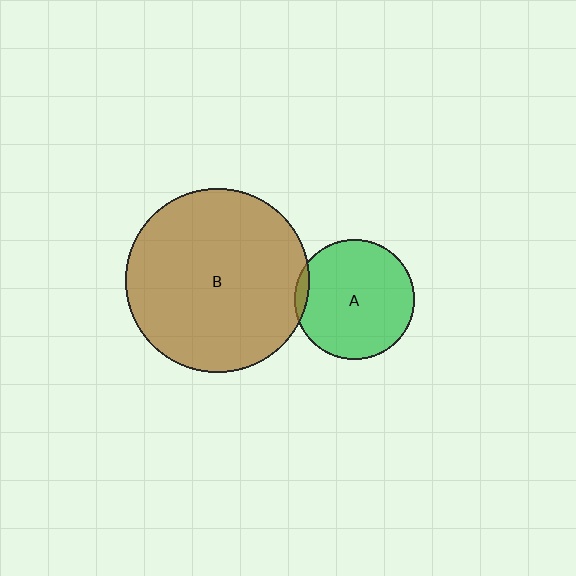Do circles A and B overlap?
Yes.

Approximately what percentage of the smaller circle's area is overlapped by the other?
Approximately 5%.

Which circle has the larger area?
Circle B (brown).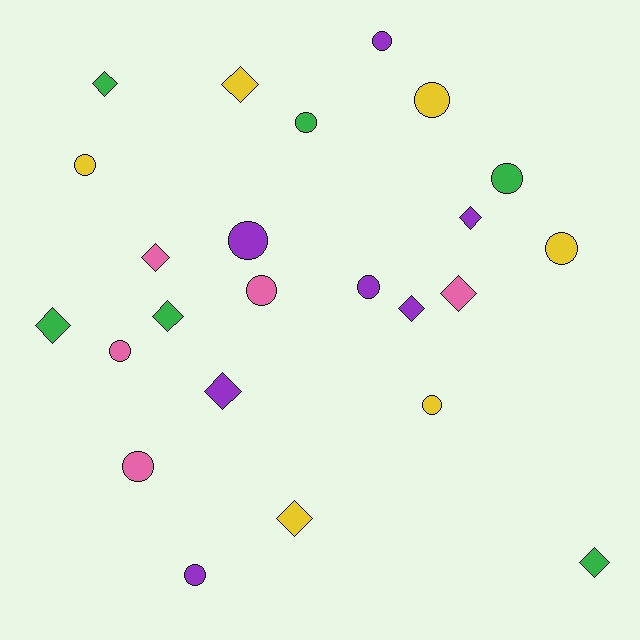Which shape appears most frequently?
Circle, with 13 objects.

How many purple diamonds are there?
There are 3 purple diamonds.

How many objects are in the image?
There are 24 objects.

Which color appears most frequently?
Purple, with 7 objects.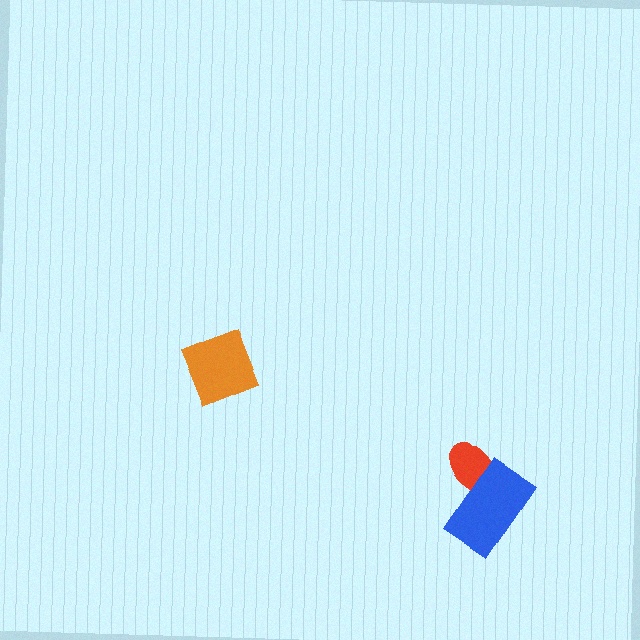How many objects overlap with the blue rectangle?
1 object overlaps with the blue rectangle.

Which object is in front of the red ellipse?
The blue rectangle is in front of the red ellipse.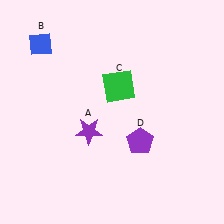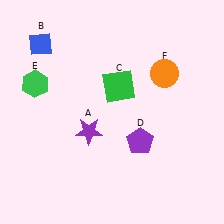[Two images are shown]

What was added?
A green hexagon (E), an orange circle (F) were added in Image 2.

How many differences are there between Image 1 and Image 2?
There are 2 differences between the two images.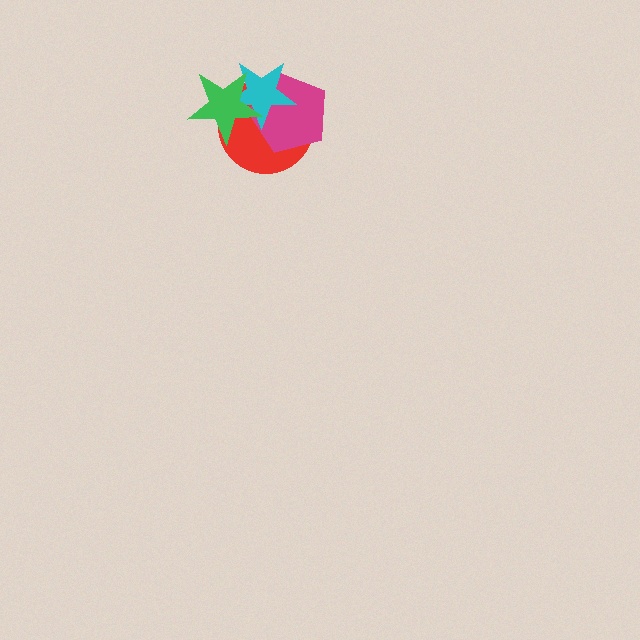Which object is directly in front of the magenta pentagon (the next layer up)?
The cyan star is directly in front of the magenta pentagon.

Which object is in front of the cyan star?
The green star is in front of the cyan star.